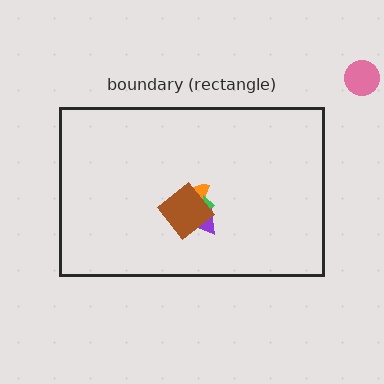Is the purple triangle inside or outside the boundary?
Inside.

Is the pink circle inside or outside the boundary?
Outside.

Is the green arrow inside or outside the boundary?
Inside.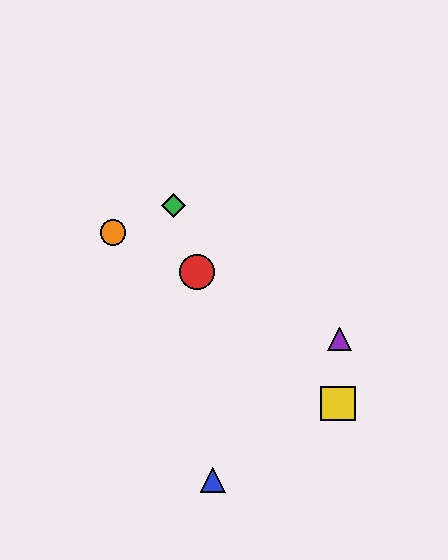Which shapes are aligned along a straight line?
The red circle, the purple triangle, the orange circle are aligned along a straight line.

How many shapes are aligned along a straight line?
3 shapes (the red circle, the purple triangle, the orange circle) are aligned along a straight line.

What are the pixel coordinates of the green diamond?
The green diamond is at (173, 205).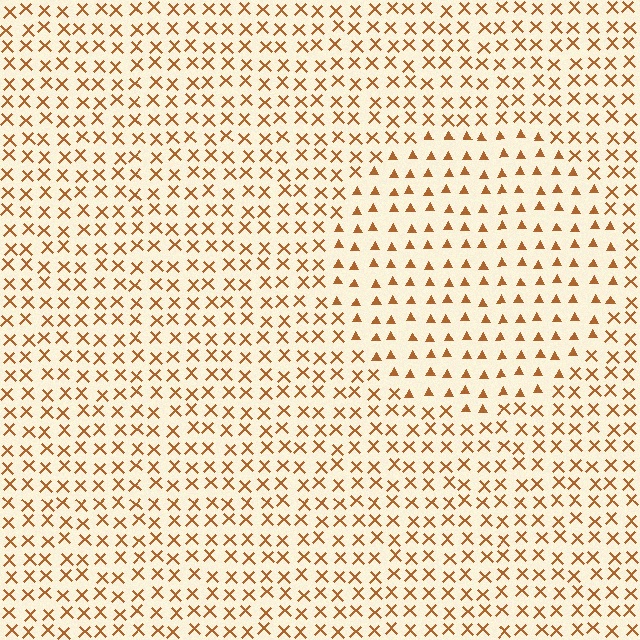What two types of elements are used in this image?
The image uses triangles inside the circle region and X marks outside it.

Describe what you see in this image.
The image is filled with small brown elements arranged in a uniform grid. A circle-shaped region contains triangles, while the surrounding area contains X marks. The boundary is defined purely by the change in element shape.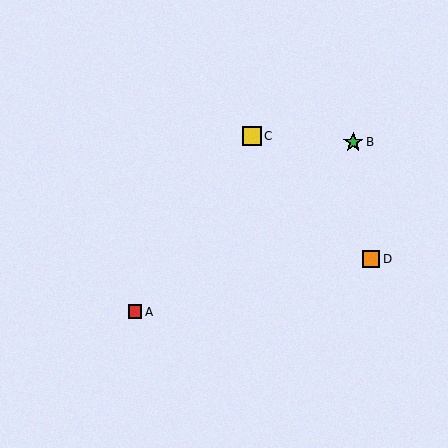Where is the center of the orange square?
The center of the orange square is at (371, 259).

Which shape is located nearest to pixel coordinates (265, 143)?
The yellow square (labeled C) at (252, 136) is nearest to that location.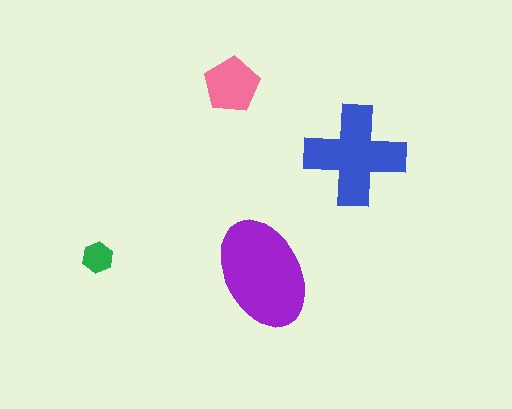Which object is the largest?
The purple ellipse.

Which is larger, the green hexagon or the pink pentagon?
The pink pentagon.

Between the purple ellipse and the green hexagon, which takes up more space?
The purple ellipse.